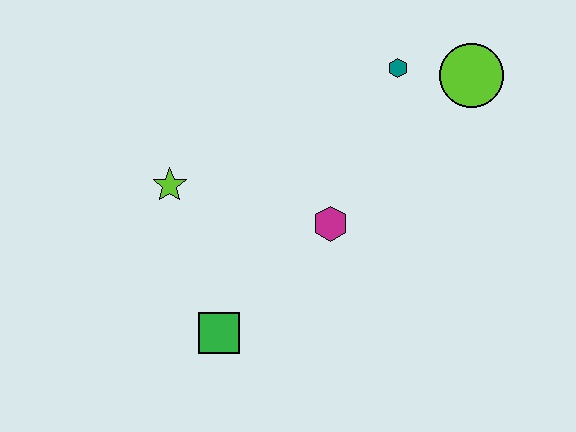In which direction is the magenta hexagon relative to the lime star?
The magenta hexagon is to the right of the lime star.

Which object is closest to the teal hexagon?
The lime circle is closest to the teal hexagon.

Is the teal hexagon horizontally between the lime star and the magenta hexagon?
No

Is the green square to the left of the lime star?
No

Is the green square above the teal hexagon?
No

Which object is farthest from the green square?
The lime circle is farthest from the green square.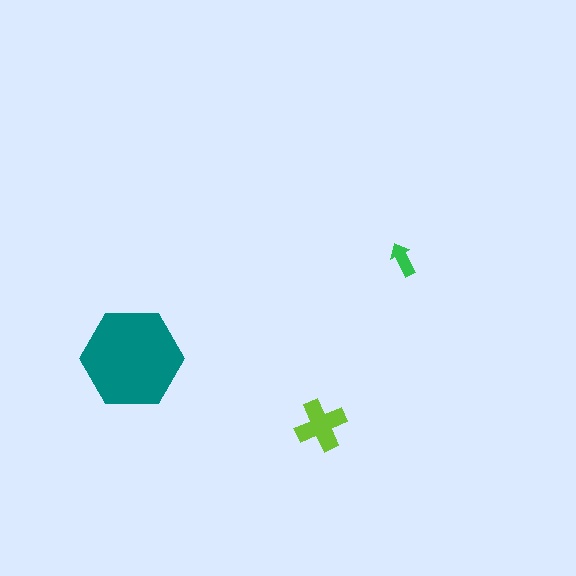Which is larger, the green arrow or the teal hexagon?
The teal hexagon.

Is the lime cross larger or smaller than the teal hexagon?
Smaller.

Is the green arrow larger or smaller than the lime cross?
Smaller.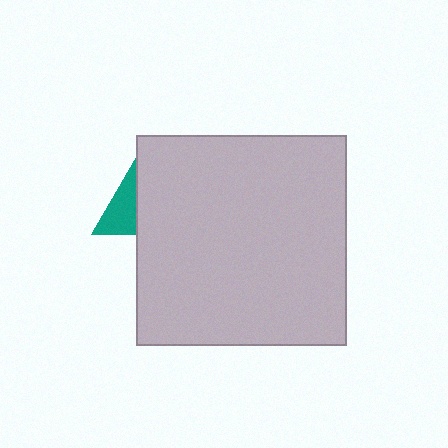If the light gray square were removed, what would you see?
You would see the complete teal triangle.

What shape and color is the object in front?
The object in front is a light gray square.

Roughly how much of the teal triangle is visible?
A small part of it is visible (roughly 30%).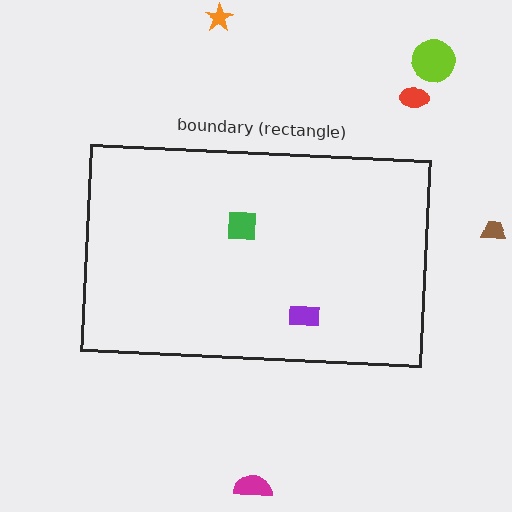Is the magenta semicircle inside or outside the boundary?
Outside.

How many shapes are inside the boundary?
2 inside, 5 outside.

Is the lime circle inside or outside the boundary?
Outside.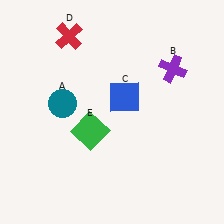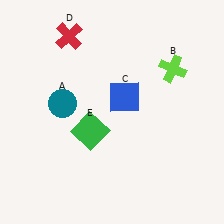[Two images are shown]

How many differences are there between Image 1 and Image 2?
There is 1 difference between the two images.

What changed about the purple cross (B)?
In Image 1, B is purple. In Image 2, it changed to lime.